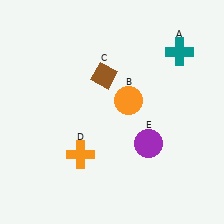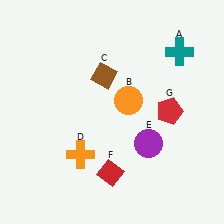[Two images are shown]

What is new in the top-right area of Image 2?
A red pentagon (G) was added in the top-right area of Image 2.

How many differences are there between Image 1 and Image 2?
There are 2 differences between the two images.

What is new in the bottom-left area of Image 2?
A red diamond (F) was added in the bottom-left area of Image 2.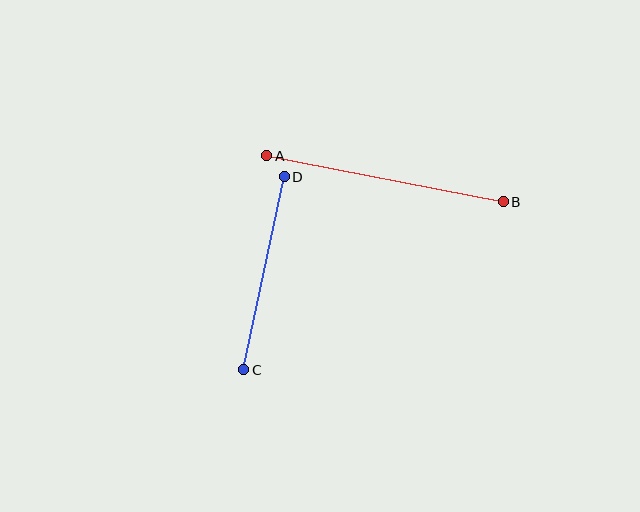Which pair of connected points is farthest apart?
Points A and B are farthest apart.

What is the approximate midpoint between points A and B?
The midpoint is at approximately (385, 179) pixels.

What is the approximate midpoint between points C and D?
The midpoint is at approximately (264, 273) pixels.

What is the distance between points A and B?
The distance is approximately 241 pixels.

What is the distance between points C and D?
The distance is approximately 197 pixels.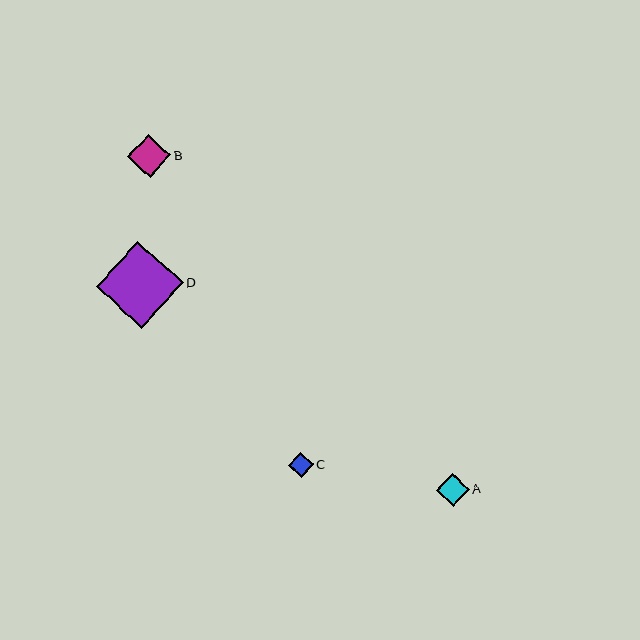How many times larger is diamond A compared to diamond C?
Diamond A is approximately 1.3 times the size of diamond C.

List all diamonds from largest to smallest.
From largest to smallest: D, B, A, C.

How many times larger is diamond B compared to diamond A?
Diamond B is approximately 1.3 times the size of diamond A.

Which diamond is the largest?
Diamond D is the largest with a size of approximately 87 pixels.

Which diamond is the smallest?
Diamond C is the smallest with a size of approximately 25 pixels.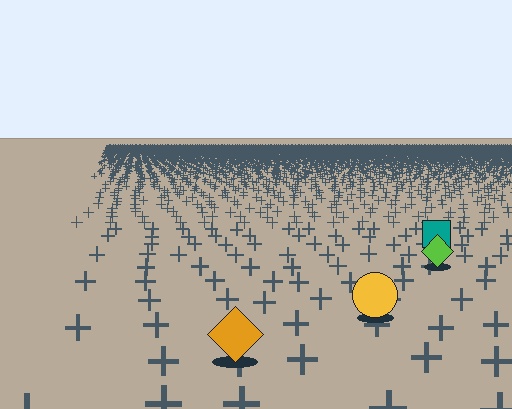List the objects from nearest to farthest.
From nearest to farthest: the orange diamond, the yellow circle, the lime diamond, the teal square.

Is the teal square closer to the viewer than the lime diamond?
No. The lime diamond is closer — you can tell from the texture gradient: the ground texture is coarser near it.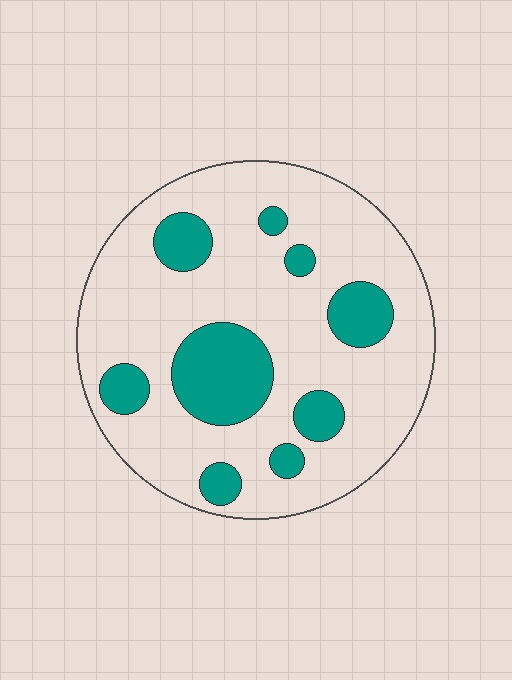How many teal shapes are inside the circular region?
9.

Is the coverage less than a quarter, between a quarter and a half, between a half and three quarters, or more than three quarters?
Less than a quarter.